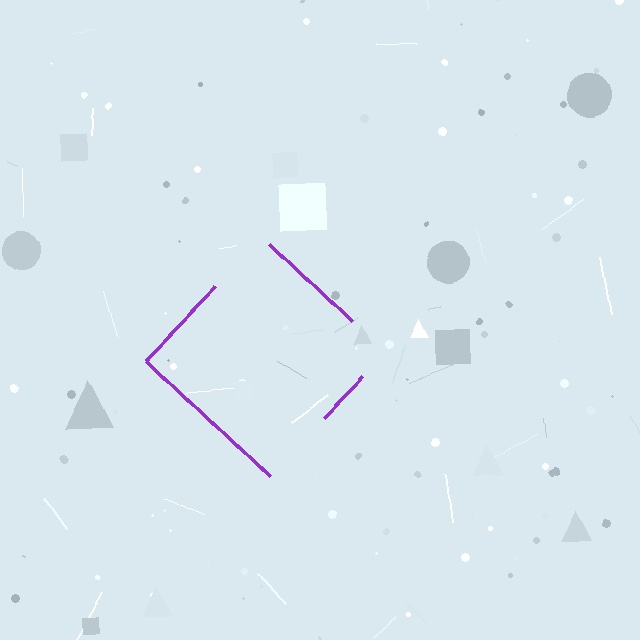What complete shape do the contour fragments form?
The contour fragments form a diamond.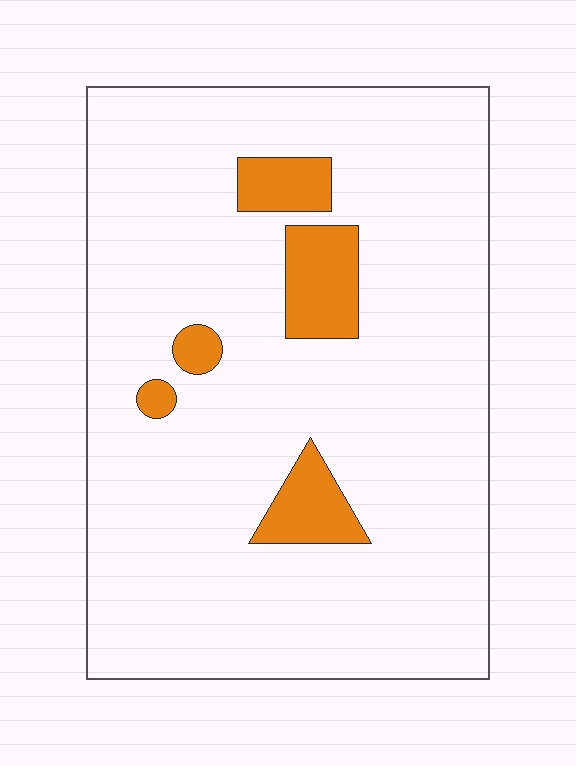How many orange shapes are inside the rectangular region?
5.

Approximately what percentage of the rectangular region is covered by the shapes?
Approximately 10%.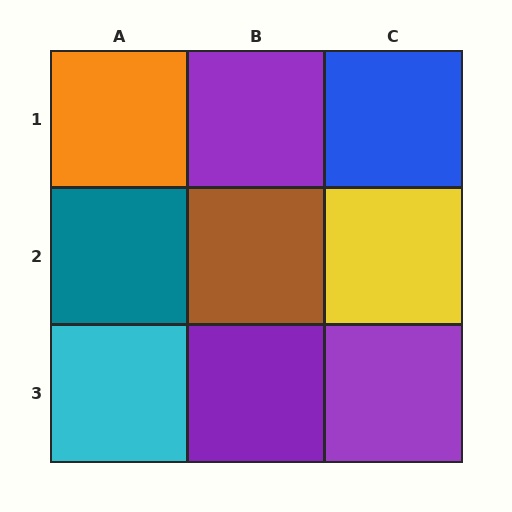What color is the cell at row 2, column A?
Teal.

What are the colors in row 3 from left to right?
Cyan, purple, purple.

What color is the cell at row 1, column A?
Orange.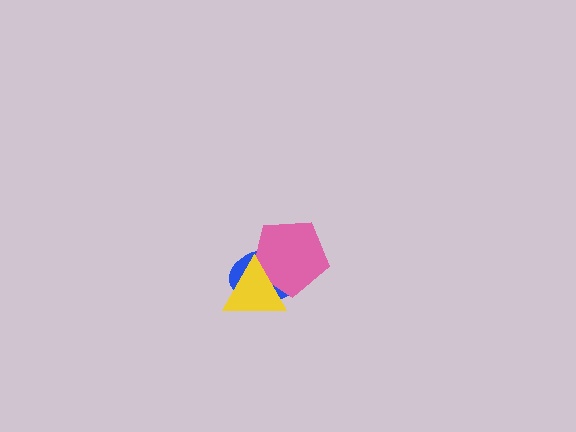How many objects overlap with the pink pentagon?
2 objects overlap with the pink pentagon.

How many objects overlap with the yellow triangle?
2 objects overlap with the yellow triangle.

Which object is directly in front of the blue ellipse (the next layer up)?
The pink pentagon is directly in front of the blue ellipse.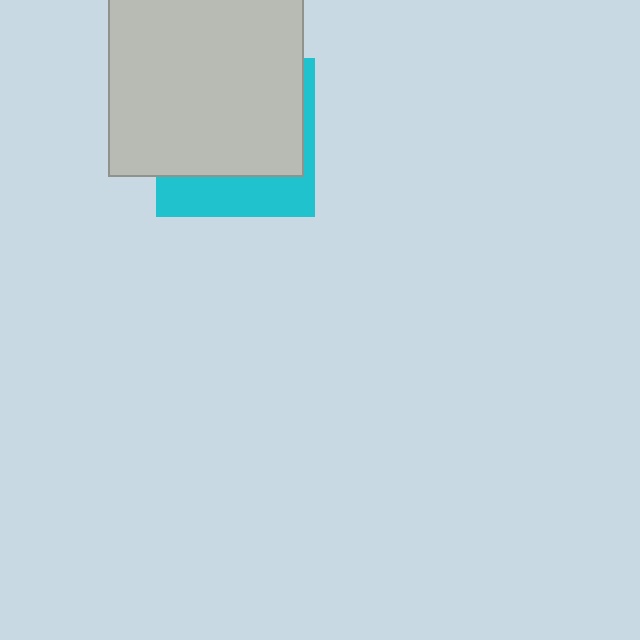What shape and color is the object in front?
The object in front is a light gray square.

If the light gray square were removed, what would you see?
You would see the complete cyan square.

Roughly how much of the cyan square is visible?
A small part of it is visible (roughly 31%).